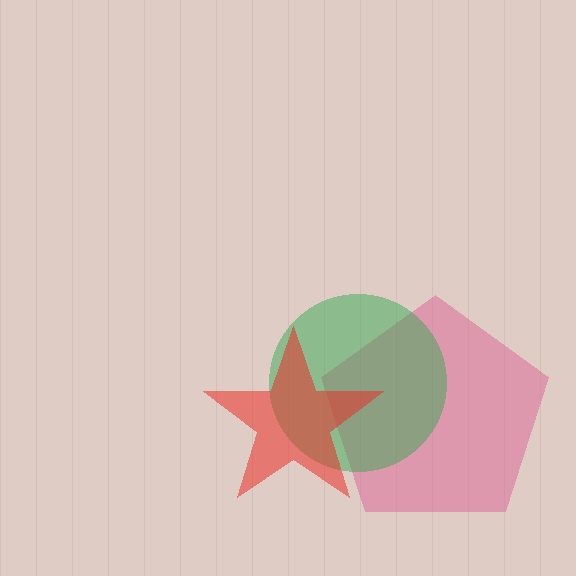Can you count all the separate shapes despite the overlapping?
Yes, there are 3 separate shapes.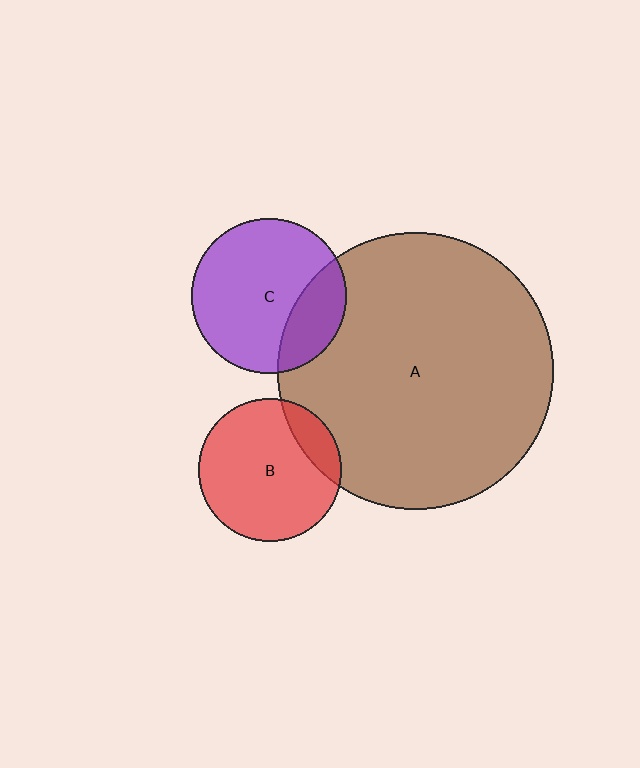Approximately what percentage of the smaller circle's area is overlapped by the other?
Approximately 25%.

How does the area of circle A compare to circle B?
Approximately 3.7 times.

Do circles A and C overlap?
Yes.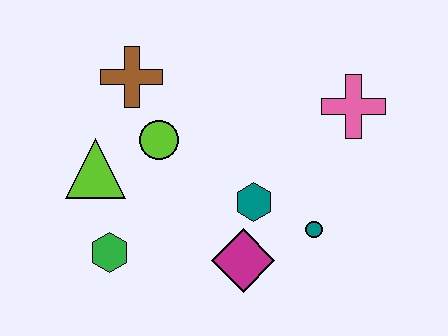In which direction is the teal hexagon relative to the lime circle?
The teal hexagon is to the right of the lime circle.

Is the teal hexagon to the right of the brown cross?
Yes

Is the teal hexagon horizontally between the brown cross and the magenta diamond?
No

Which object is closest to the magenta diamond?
The teal hexagon is closest to the magenta diamond.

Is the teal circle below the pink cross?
Yes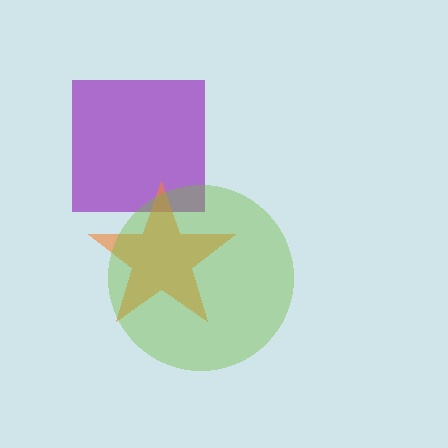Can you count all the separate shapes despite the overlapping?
Yes, there are 3 separate shapes.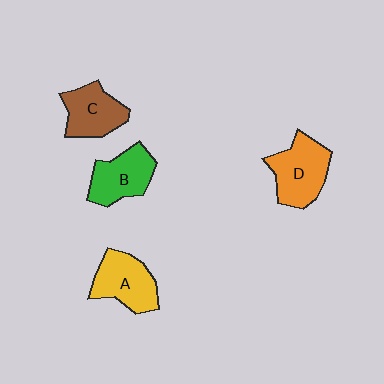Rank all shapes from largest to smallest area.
From largest to smallest: D (orange), A (yellow), B (green), C (brown).